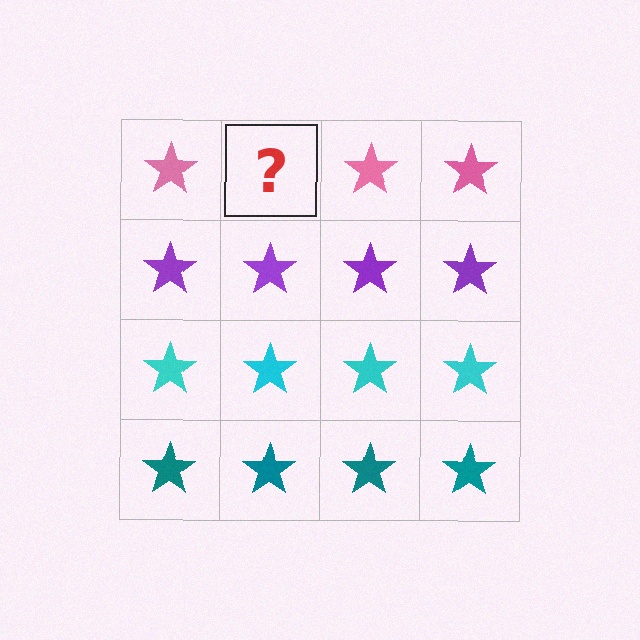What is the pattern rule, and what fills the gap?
The rule is that each row has a consistent color. The gap should be filled with a pink star.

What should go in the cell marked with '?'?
The missing cell should contain a pink star.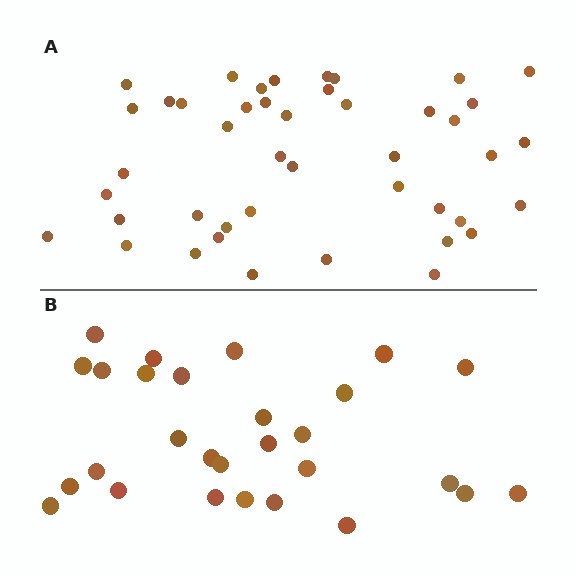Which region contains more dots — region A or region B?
Region A (the top region) has more dots.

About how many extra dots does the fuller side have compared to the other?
Region A has approximately 15 more dots than region B.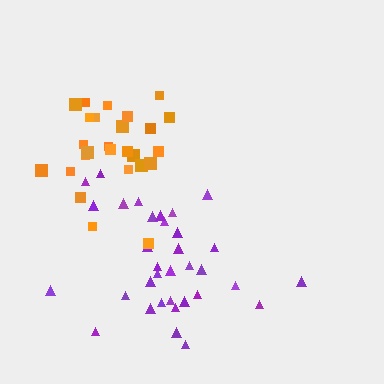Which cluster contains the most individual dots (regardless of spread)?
Purple (34).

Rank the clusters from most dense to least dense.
orange, purple.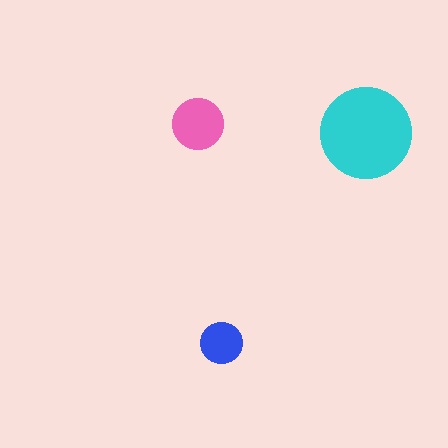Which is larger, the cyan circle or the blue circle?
The cyan one.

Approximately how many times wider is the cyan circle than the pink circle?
About 2 times wider.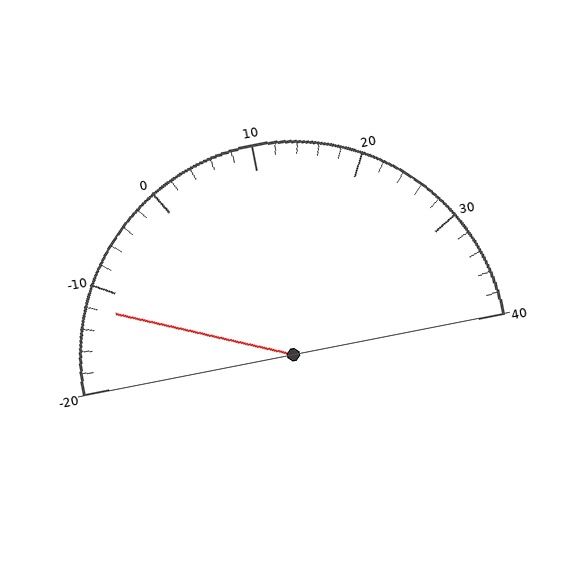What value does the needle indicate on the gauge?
The needle indicates approximately -12.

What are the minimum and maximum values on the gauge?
The gauge ranges from -20 to 40.